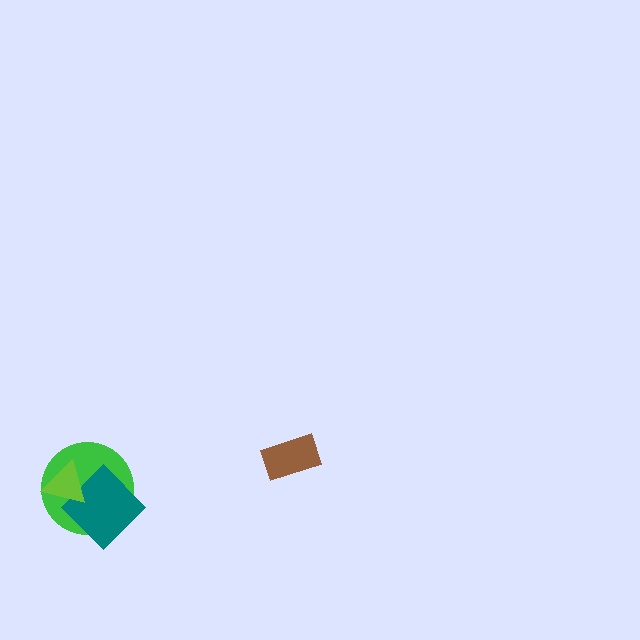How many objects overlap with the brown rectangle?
0 objects overlap with the brown rectangle.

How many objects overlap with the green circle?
2 objects overlap with the green circle.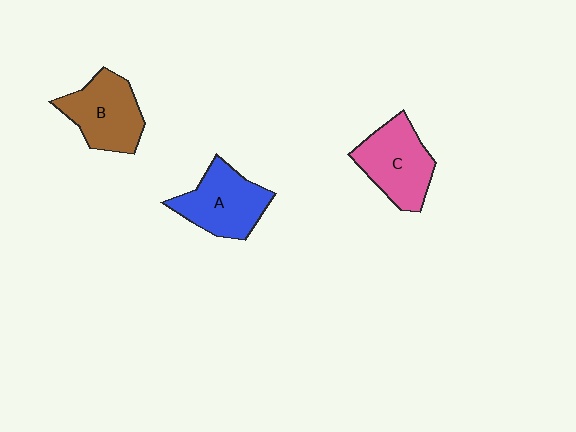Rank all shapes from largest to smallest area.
From largest to smallest: C (pink), A (blue), B (brown).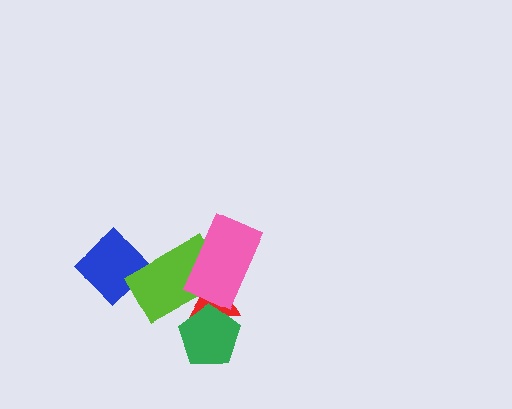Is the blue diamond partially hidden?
Yes, it is partially covered by another shape.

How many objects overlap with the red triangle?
3 objects overlap with the red triangle.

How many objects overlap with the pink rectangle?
2 objects overlap with the pink rectangle.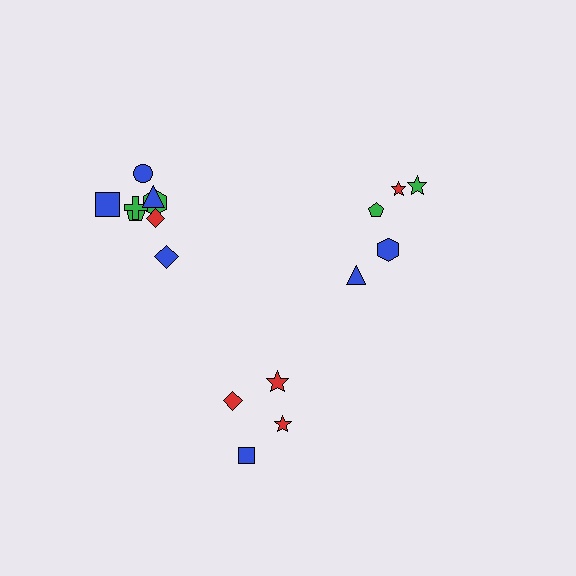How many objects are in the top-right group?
There are 5 objects.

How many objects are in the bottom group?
There are 4 objects.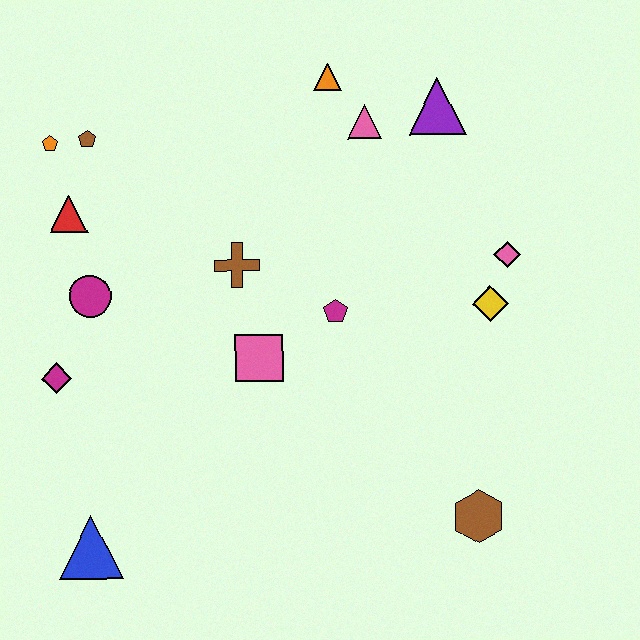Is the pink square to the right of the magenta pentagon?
No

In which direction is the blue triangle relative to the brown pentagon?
The blue triangle is below the brown pentagon.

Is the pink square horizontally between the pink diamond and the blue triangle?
Yes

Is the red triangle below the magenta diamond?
No